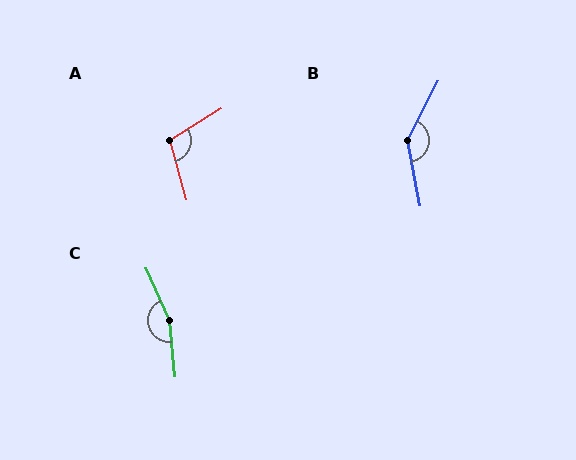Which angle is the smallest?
A, at approximately 106 degrees.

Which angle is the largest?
C, at approximately 161 degrees.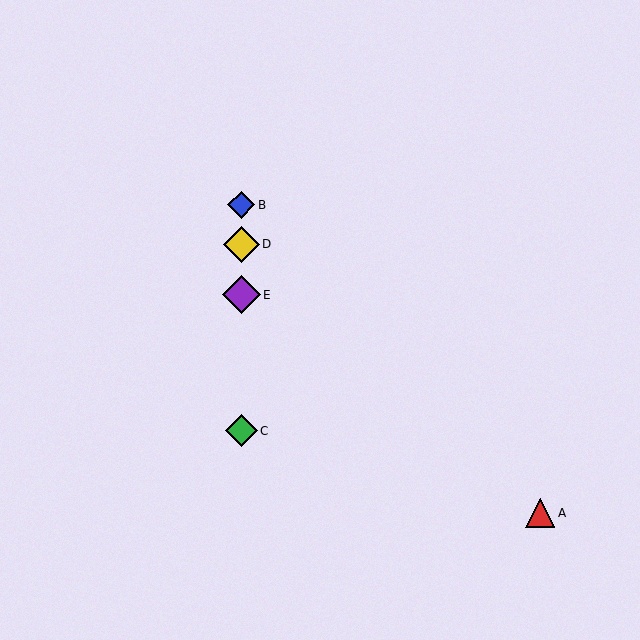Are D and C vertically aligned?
Yes, both are at x≈241.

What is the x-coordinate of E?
Object E is at x≈241.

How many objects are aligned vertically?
4 objects (B, C, D, E) are aligned vertically.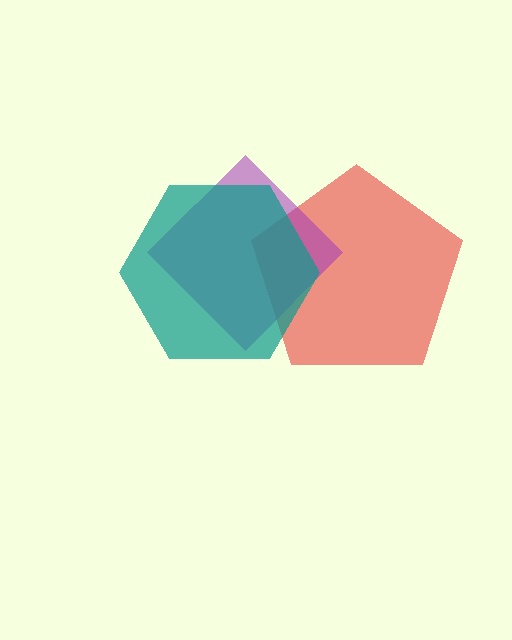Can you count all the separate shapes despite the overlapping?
Yes, there are 3 separate shapes.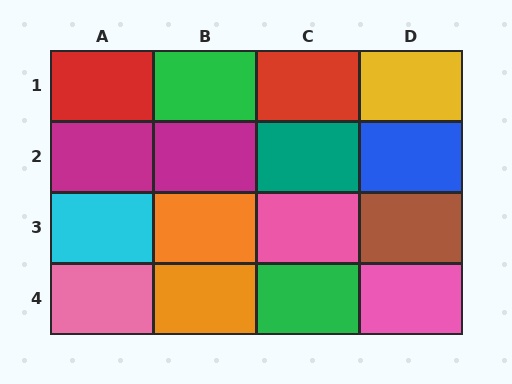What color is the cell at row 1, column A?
Red.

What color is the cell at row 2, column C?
Teal.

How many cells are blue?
1 cell is blue.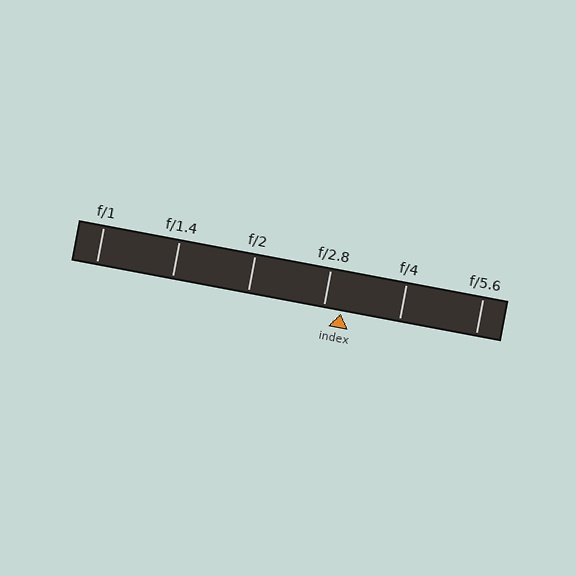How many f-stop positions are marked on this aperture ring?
There are 6 f-stop positions marked.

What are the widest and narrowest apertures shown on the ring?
The widest aperture shown is f/1 and the narrowest is f/5.6.